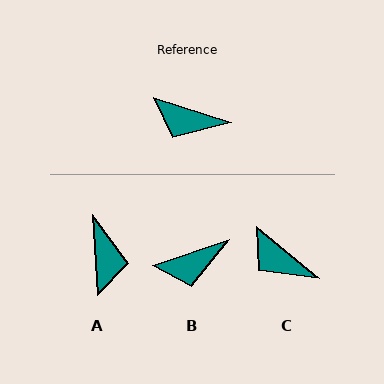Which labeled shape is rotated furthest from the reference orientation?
A, about 111 degrees away.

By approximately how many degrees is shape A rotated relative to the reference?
Approximately 111 degrees counter-clockwise.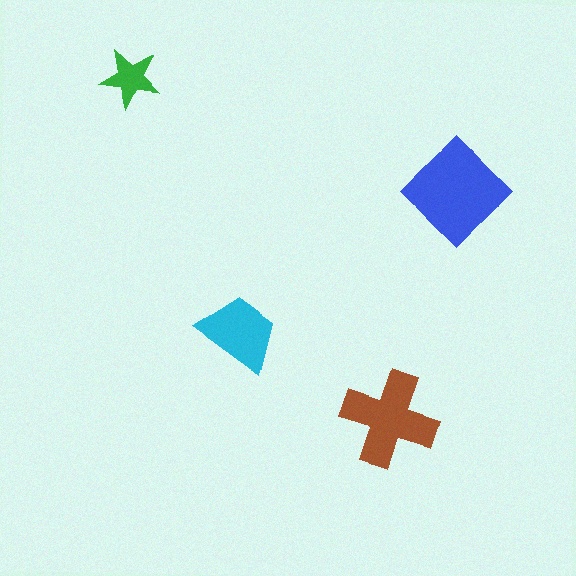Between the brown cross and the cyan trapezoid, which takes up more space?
The brown cross.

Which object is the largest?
The blue diamond.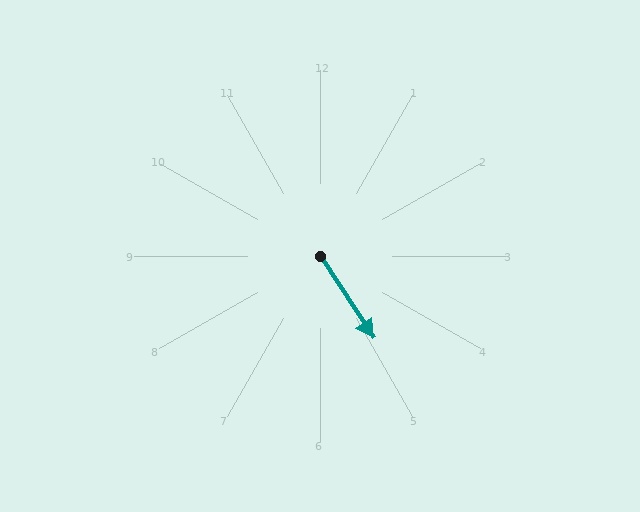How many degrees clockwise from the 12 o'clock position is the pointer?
Approximately 147 degrees.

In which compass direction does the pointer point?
Southeast.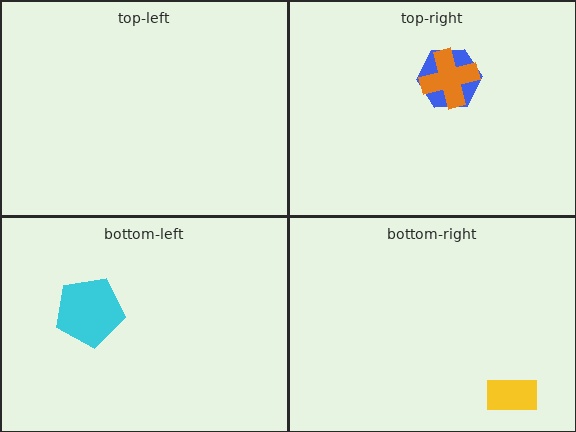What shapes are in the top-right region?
The blue hexagon, the orange cross.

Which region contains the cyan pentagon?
The bottom-left region.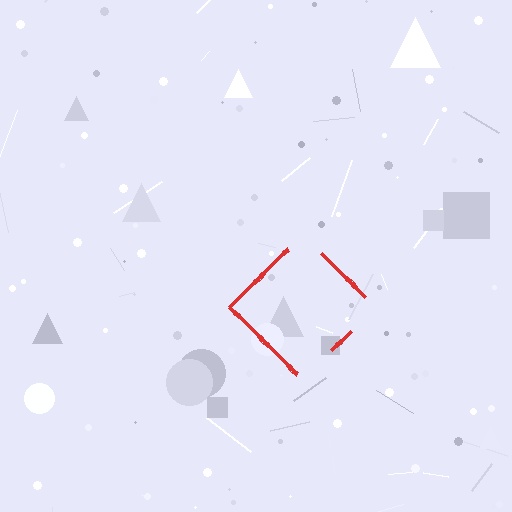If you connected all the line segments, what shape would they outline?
They would outline a diamond.